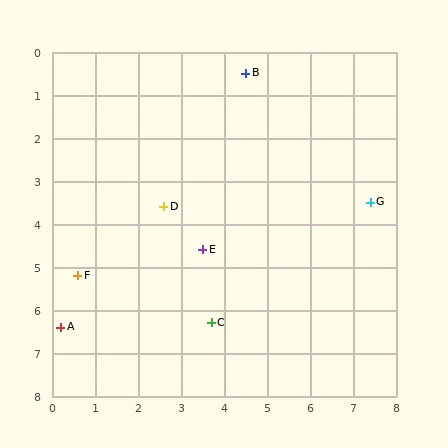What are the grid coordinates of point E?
Point E is at approximately (3.5, 4.6).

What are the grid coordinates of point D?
Point D is at approximately (2.6, 3.6).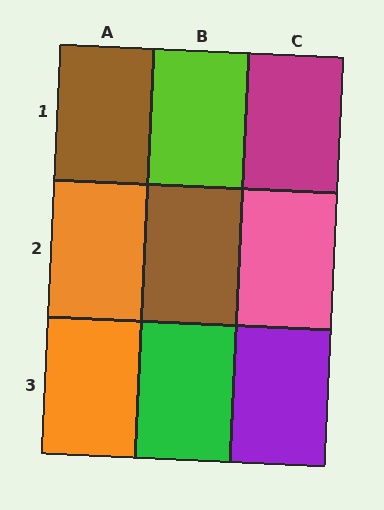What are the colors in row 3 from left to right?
Orange, green, purple.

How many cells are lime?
1 cell is lime.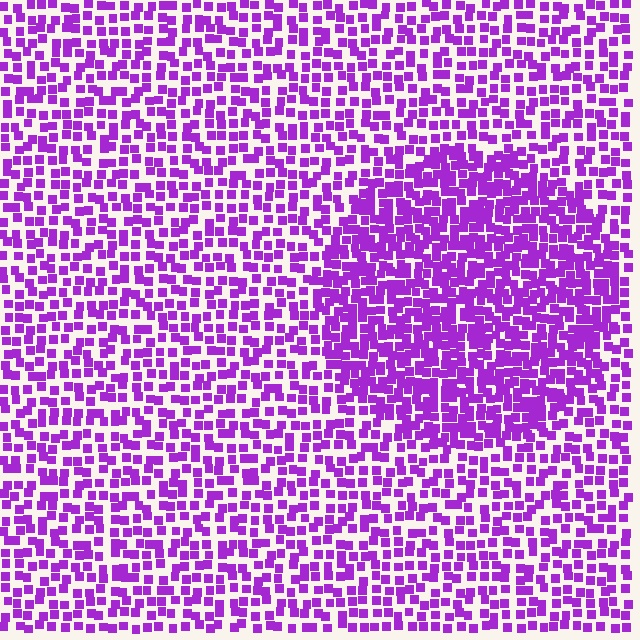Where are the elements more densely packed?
The elements are more densely packed inside the circle boundary.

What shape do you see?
I see a circle.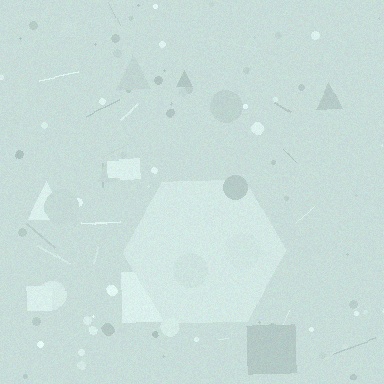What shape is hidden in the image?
A hexagon is hidden in the image.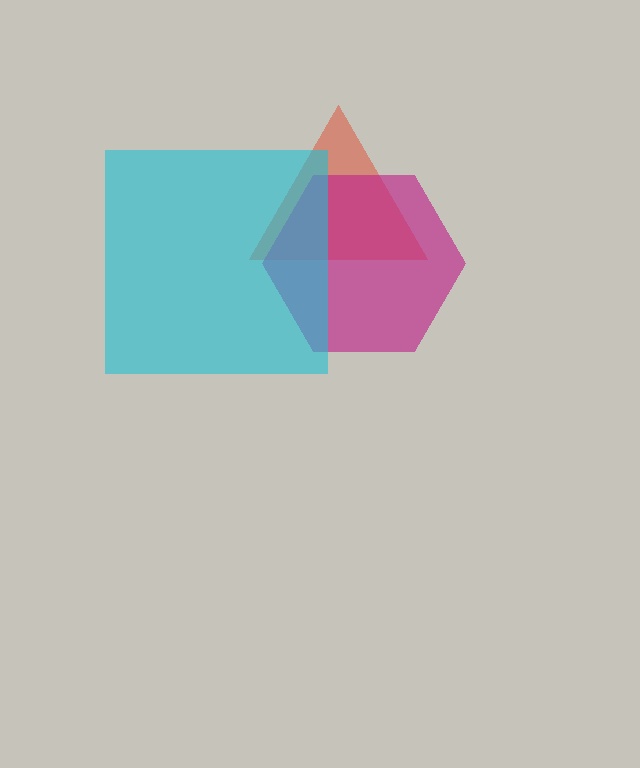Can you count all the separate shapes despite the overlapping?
Yes, there are 3 separate shapes.